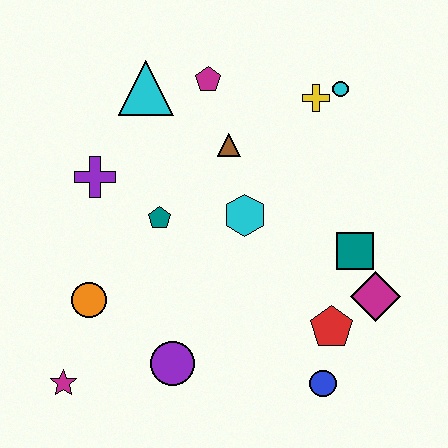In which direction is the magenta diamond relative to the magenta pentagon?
The magenta diamond is below the magenta pentagon.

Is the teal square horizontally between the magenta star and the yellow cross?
No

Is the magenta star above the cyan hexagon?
No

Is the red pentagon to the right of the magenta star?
Yes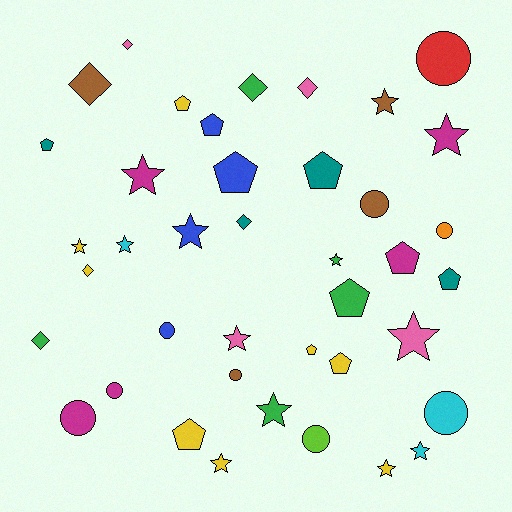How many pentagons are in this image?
There are 11 pentagons.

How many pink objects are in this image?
There are 4 pink objects.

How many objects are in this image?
There are 40 objects.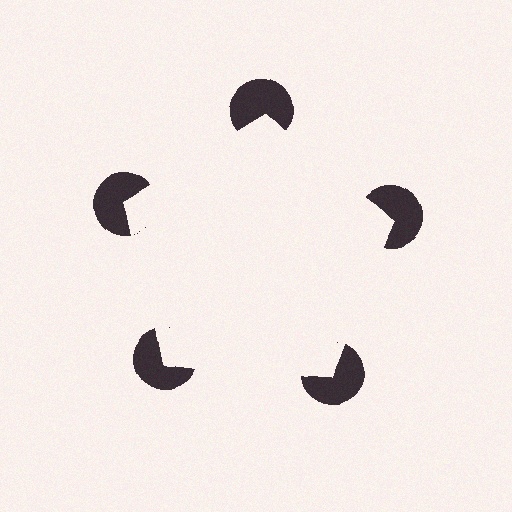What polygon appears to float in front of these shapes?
An illusory pentagon — its edges are inferred from the aligned wedge cuts in the pac-man discs, not physically drawn.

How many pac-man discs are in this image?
There are 5 — one at each vertex of the illusory pentagon.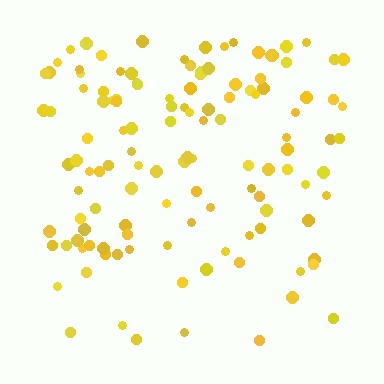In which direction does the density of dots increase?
From bottom to top, with the top side densest.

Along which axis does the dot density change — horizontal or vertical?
Vertical.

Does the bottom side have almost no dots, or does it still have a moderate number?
Still a moderate number, just noticeably fewer than the top.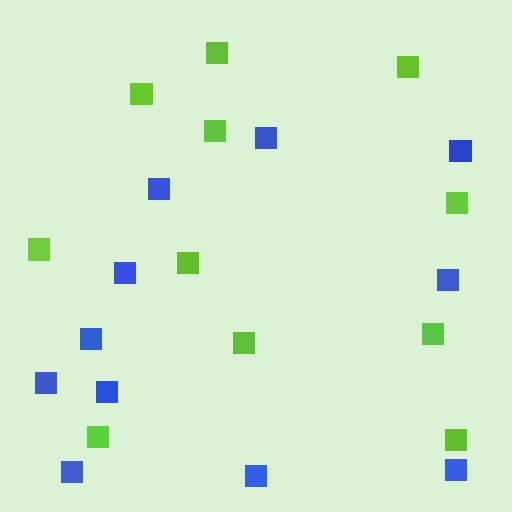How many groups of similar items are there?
There are 2 groups: one group of lime squares (11) and one group of blue squares (11).